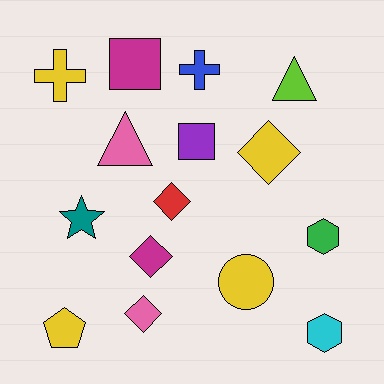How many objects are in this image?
There are 15 objects.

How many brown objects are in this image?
There are no brown objects.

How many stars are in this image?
There is 1 star.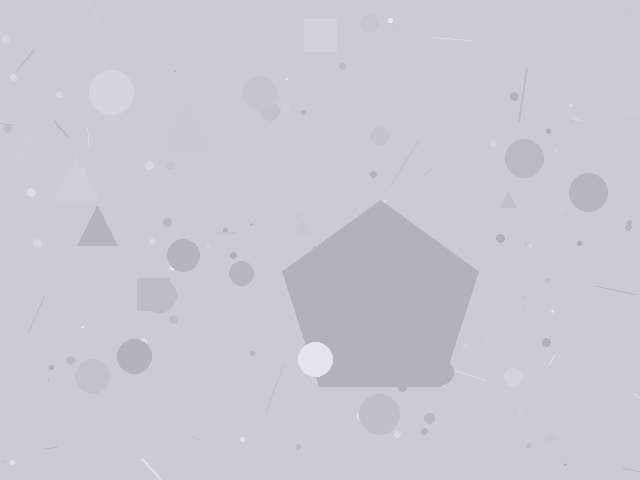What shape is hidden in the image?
A pentagon is hidden in the image.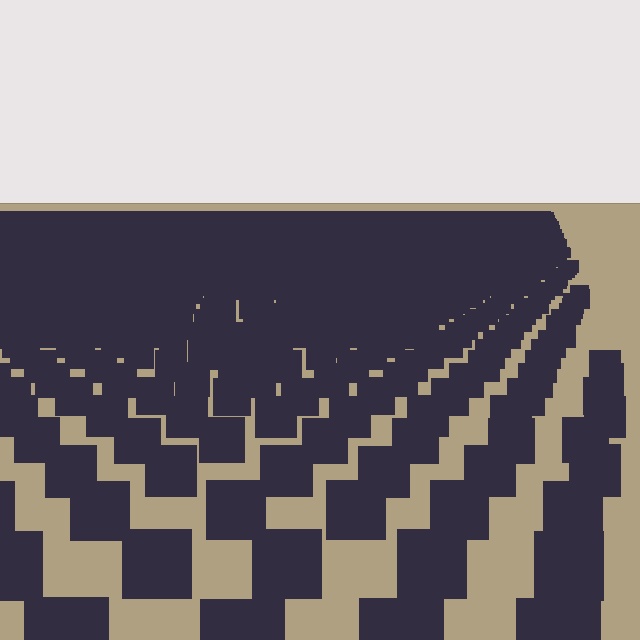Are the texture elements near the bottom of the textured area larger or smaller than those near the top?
Larger. Near the bottom, elements are closer to the viewer and appear at a bigger on-screen size.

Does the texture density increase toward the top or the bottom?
Density increases toward the top.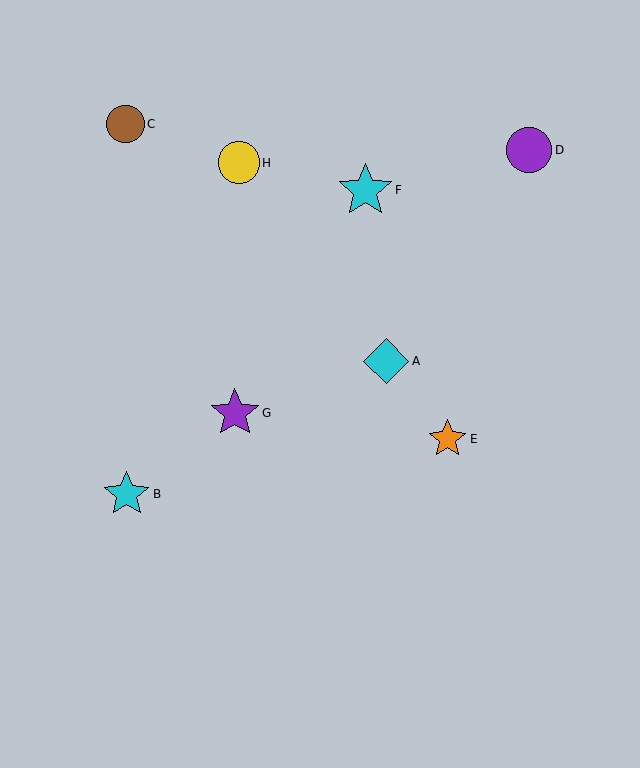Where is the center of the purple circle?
The center of the purple circle is at (529, 150).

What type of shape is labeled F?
Shape F is a cyan star.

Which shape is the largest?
The cyan star (labeled F) is the largest.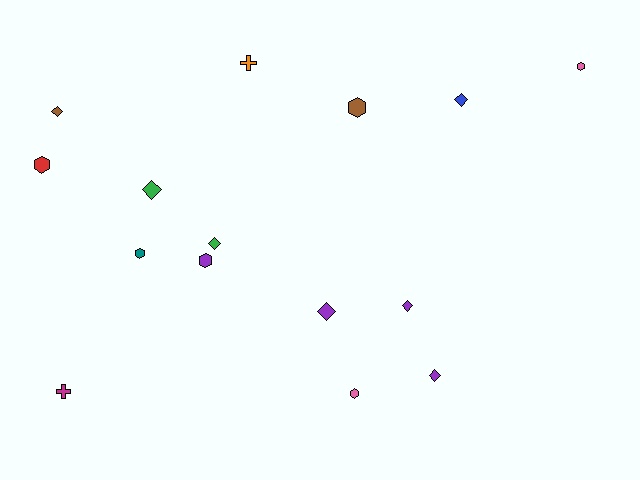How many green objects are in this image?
There are 2 green objects.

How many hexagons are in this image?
There are 6 hexagons.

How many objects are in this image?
There are 15 objects.